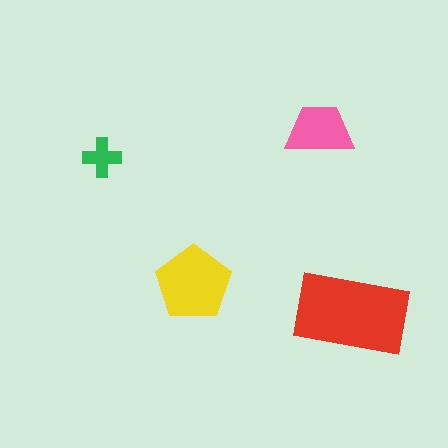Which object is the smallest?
The green cross.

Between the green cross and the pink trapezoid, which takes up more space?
The pink trapezoid.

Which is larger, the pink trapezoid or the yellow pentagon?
The yellow pentagon.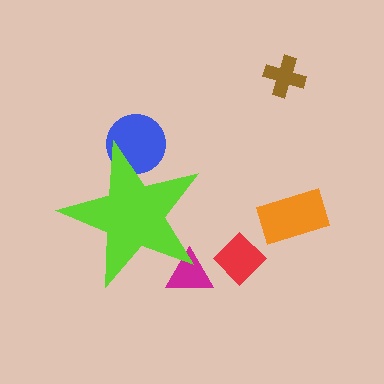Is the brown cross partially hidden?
No, the brown cross is fully visible.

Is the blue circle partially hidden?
Yes, the blue circle is partially hidden behind the lime star.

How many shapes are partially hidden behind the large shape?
2 shapes are partially hidden.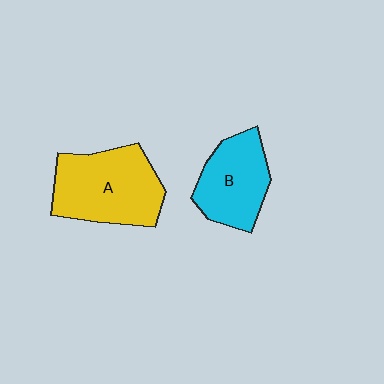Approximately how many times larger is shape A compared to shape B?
Approximately 1.3 times.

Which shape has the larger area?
Shape A (yellow).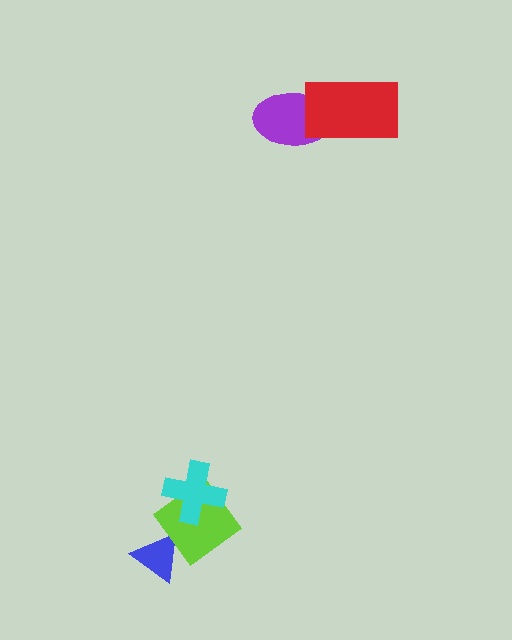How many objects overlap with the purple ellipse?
1 object overlaps with the purple ellipse.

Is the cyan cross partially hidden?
No, no other shape covers it.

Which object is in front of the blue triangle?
The lime diamond is in front of the blue triangle.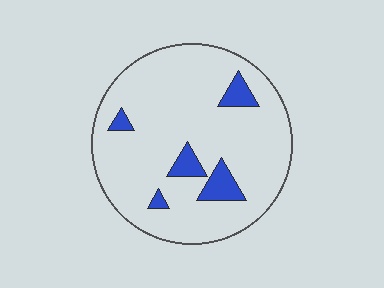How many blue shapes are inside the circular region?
5.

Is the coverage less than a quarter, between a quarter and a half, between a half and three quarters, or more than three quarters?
Less than a quarter.